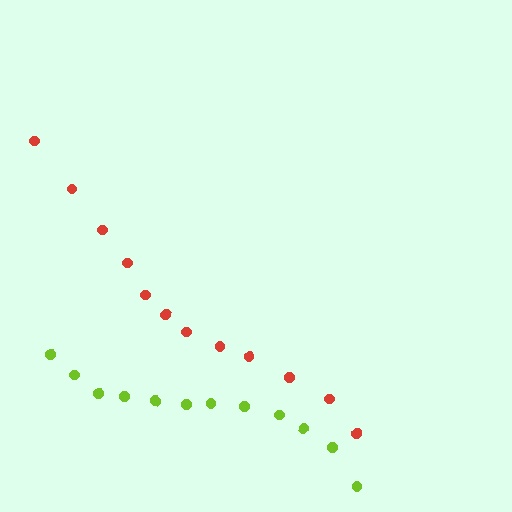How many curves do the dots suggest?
There are 2 distinct paths.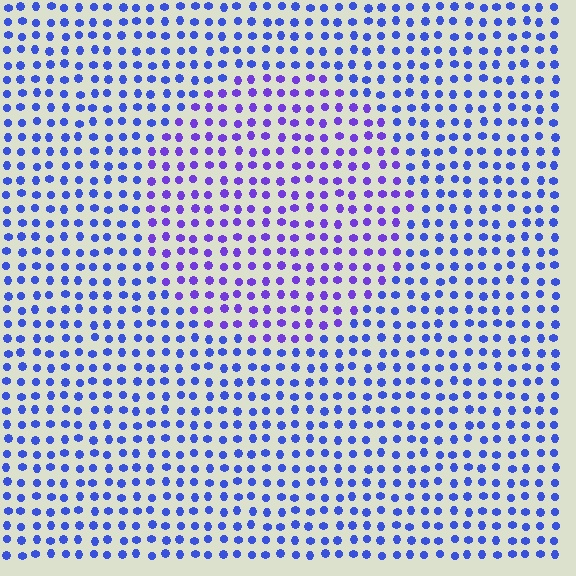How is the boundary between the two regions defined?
The boundary is defined purely by a slight shift in hue (about 30 degrees). Spacing, size, and orientation are identical on both sides.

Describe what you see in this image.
The image is filled with small blue elements in a uniform arrangement. A circle-shaped region is visible where the elements are tinted to a slightly different hue, forming a subtle color boundary.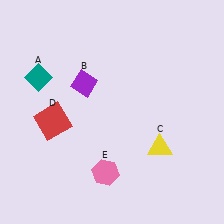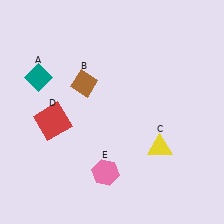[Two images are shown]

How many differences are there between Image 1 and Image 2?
There is 1 difference between the two images.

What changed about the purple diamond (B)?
In Image 1, B is purple. In Image 2, it changed to brown.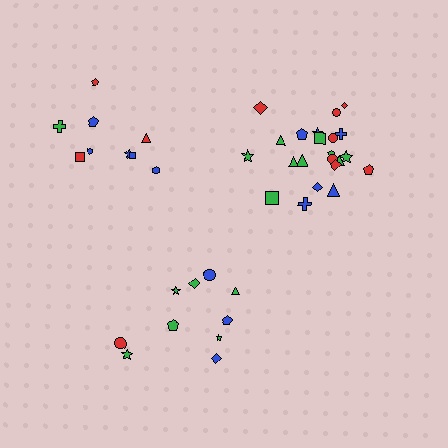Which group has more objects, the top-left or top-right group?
The top-right group.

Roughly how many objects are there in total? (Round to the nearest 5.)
Roughly 40 objects in total.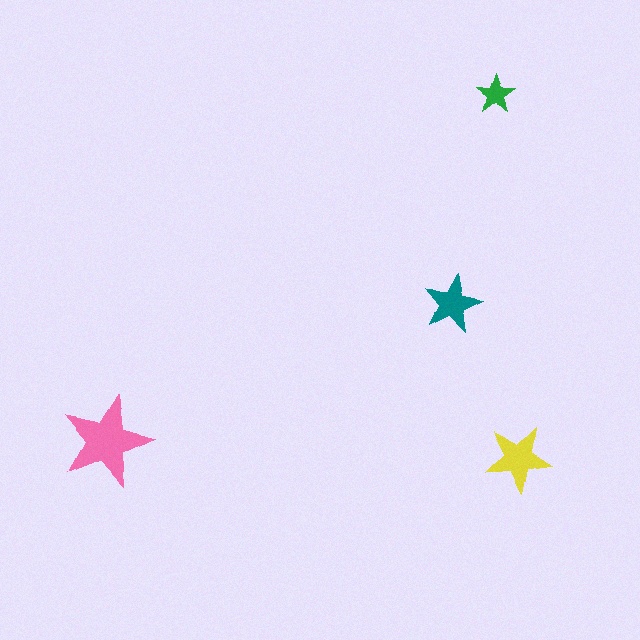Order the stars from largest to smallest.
the pink one, the yellow one, the teal one, the green one.